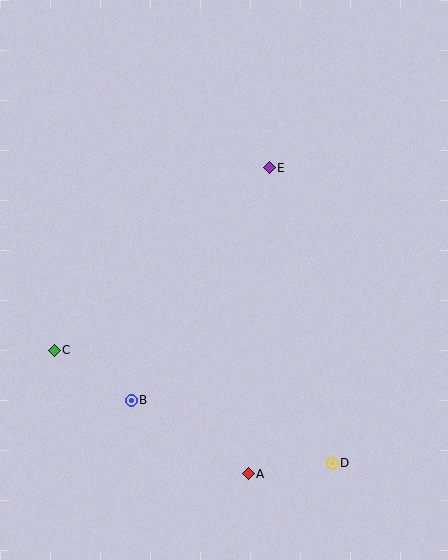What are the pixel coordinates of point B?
Point B is at (131, 400).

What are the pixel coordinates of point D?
Point D is at (332, 464).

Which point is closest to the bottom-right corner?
Point D is closest to the bottom-right corner.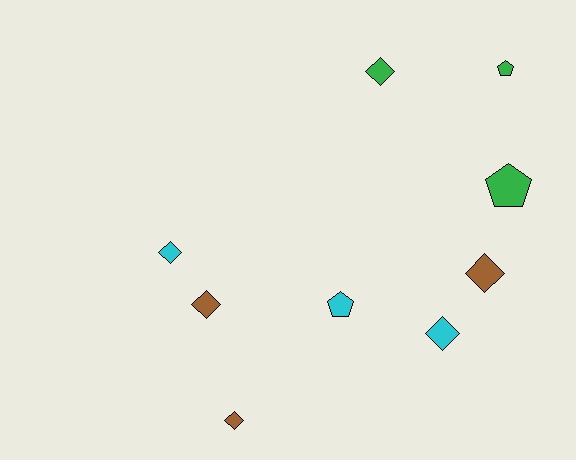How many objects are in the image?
There are 9 objects.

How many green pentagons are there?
There are 2 green pentagons.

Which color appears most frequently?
Green, with 3 objects.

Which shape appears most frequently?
Diamond, with 6 objects.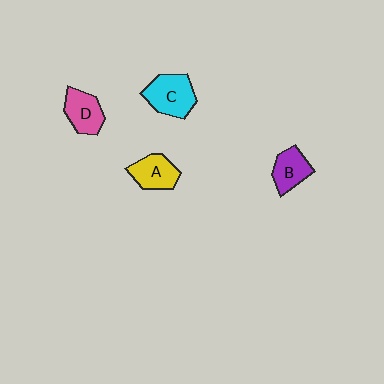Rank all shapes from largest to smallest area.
From largest to smallest: C (cyan), D (pink), A (yellow), B (purple).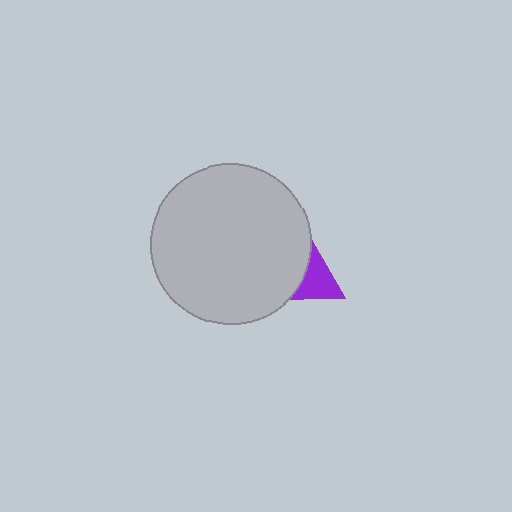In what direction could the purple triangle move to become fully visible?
The purple triangle could move right. That would shift it out from behind the light gray circle entirely.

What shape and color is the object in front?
The object in front is a light gray circle.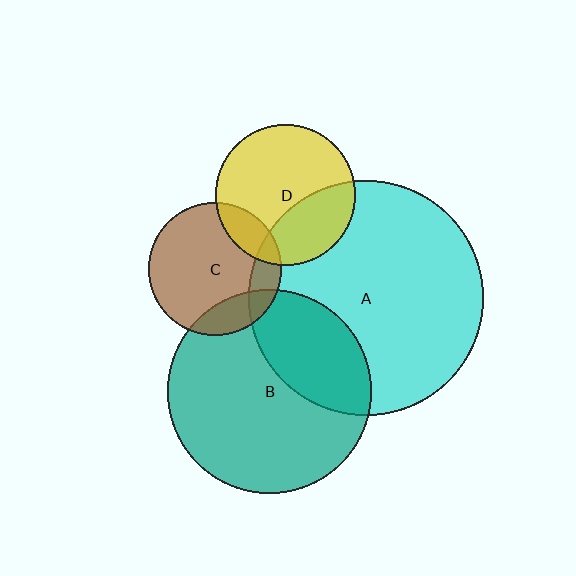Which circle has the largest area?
Circle A (cyan).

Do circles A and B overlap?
Yes.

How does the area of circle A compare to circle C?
Approximately 3.2 times.